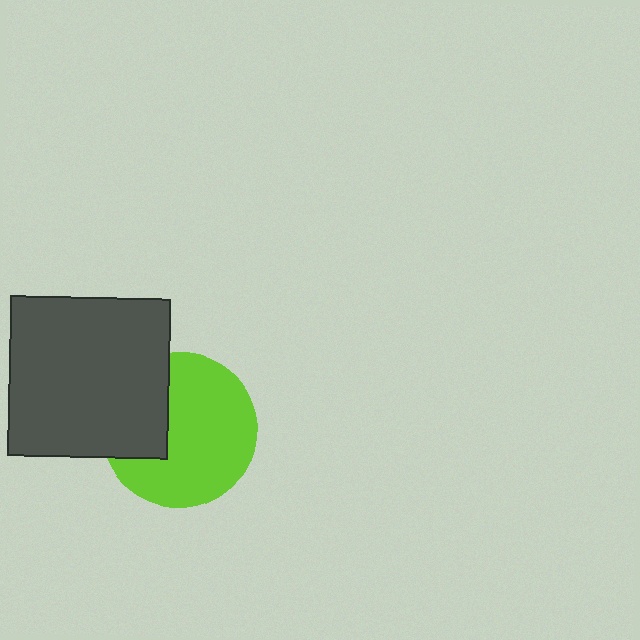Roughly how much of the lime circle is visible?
Most of it is visible (roughly 69%).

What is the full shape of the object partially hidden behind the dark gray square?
The partially hidden object is a lime circle.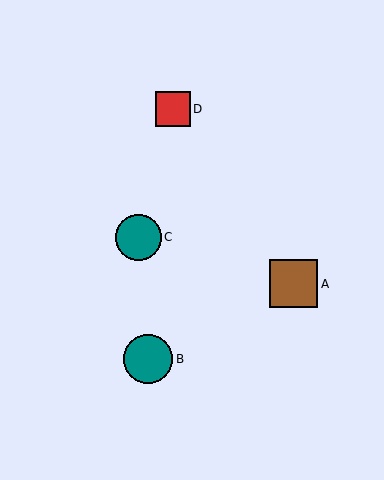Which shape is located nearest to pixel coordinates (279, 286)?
The brown square (labeled A) at (294, 284) is nearest to that location.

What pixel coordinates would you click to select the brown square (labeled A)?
Click at (294, 284) to select the brown square A.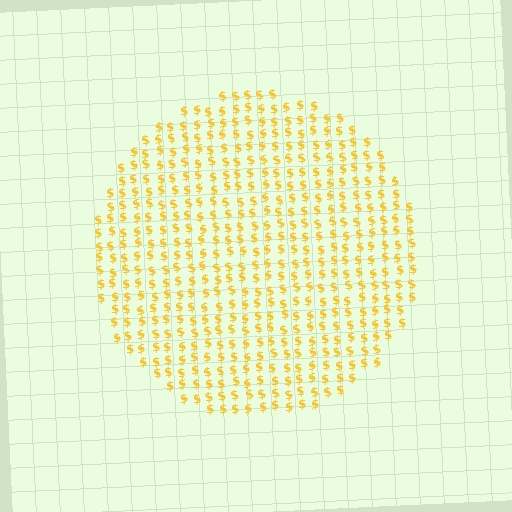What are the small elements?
The small elements are dollar signs.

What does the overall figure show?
The overall figure shows a circle.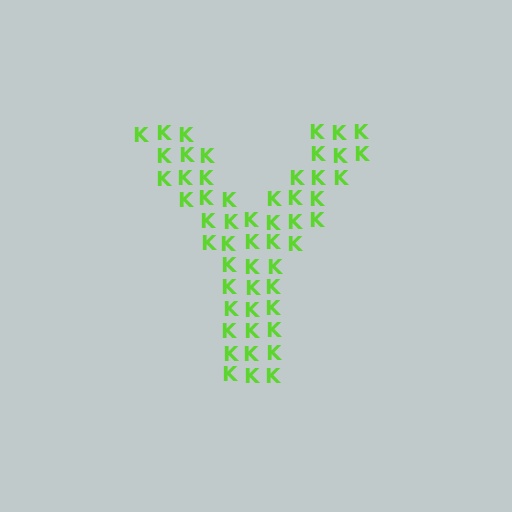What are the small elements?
The small elements are letter K's.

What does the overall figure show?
The overall figure shows the letter Y.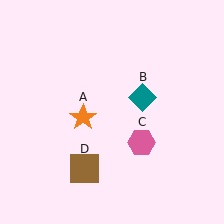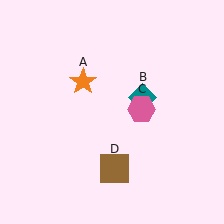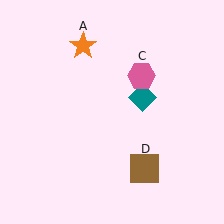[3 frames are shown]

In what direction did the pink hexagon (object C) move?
The pink hexagon (object C) moved up.